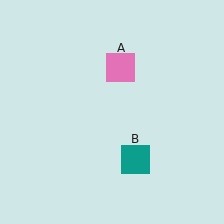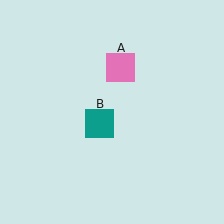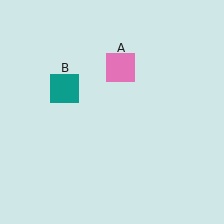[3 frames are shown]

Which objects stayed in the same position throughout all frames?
Pink square (object A) remained stationary.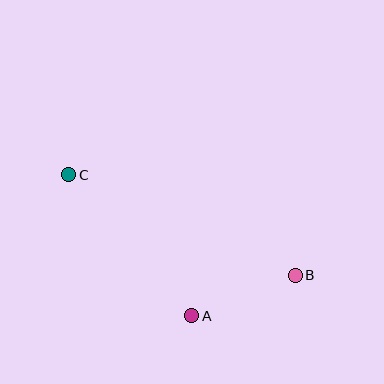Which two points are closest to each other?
Points A and B are closest to each other.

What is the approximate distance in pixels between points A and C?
The distance between A and C is approximately 187 pixels.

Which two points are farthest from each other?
Points B and C are farthest from each other.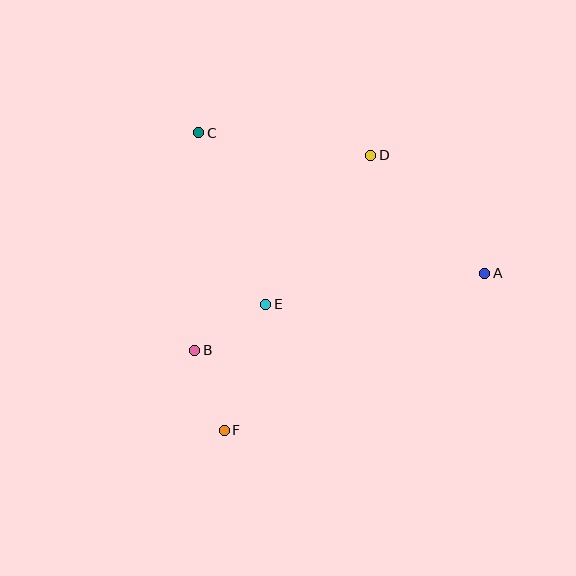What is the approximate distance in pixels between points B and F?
The distance between B and F is approximately 85 pixels.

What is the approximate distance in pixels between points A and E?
The distance between A and E is approximately 221 pixels.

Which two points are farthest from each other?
Points A and C are farthest from each other.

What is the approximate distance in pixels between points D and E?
The distance between D and E is approximately 182 pixels.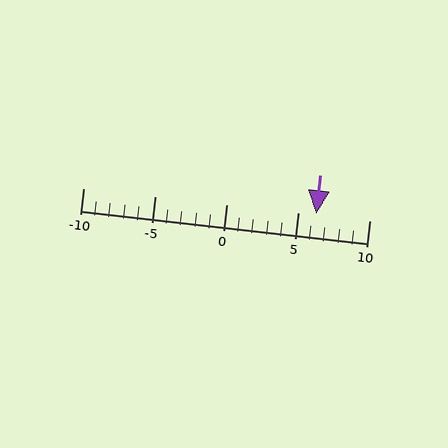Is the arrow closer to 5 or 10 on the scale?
The arrow is closer to 5.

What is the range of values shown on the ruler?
The ruler shows values from -10 to 10.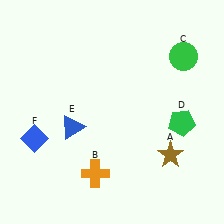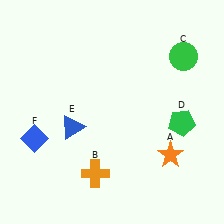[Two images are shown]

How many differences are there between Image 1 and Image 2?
There is 1 difference between the two images.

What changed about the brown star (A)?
In Image 1, A is brown. In Image 2, it changed to orange.